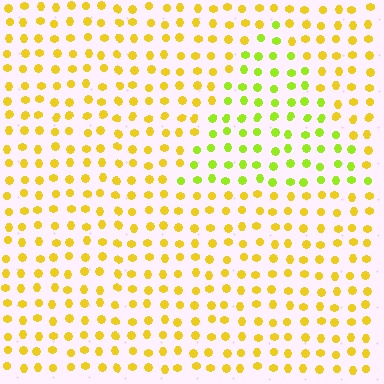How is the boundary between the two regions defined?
The boundary is defined purely by a slight shift in hue (about 34 degrees). Spacing, size, and orientation are identical on both sides.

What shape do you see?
I see a triangle.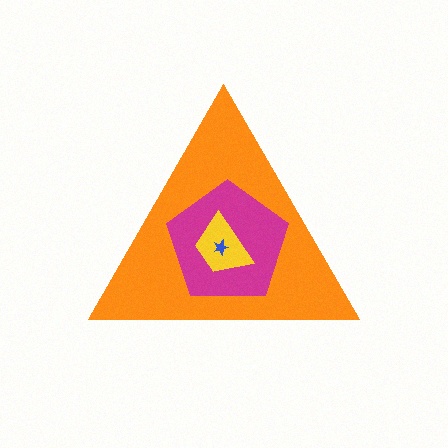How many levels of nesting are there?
4.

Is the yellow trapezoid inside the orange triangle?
Yes.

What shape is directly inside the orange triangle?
The magenta pentagon.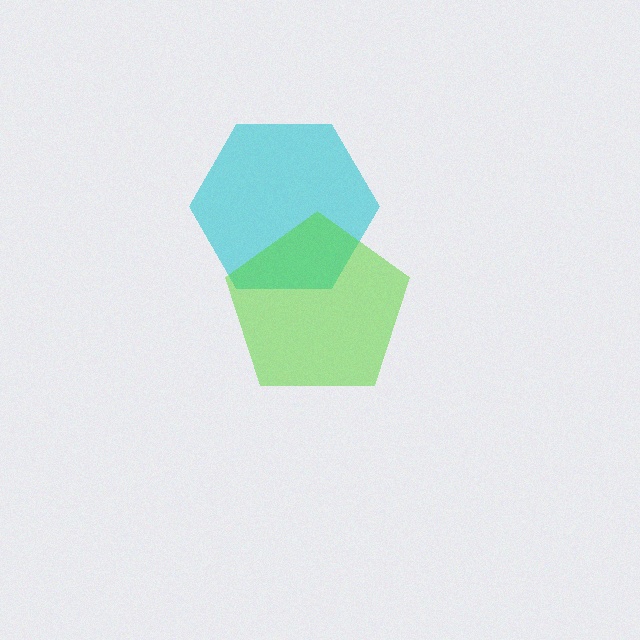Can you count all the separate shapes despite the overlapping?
Yes, there are 2 separate shapes.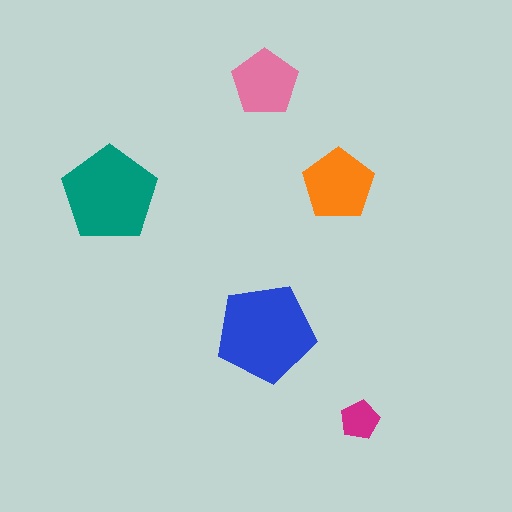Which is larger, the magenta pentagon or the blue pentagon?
The blue one.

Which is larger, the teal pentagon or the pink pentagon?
The teal one.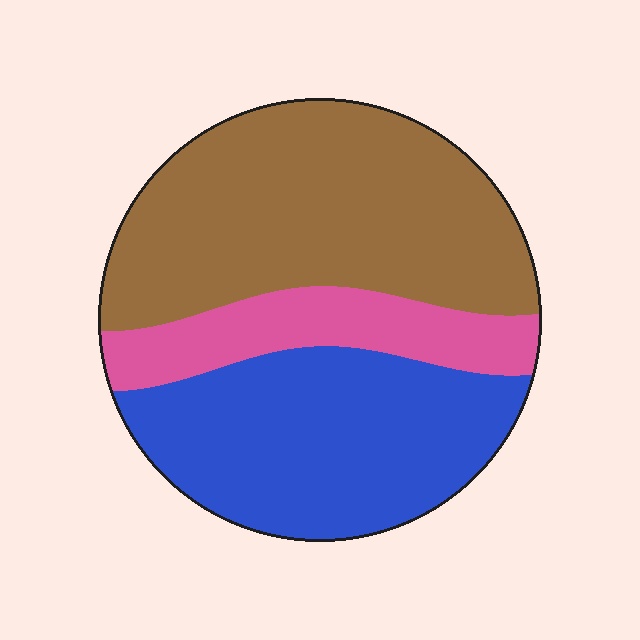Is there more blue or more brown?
Brown.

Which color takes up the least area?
Pink, at roughly 15%.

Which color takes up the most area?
Brown, at roughly 45%.